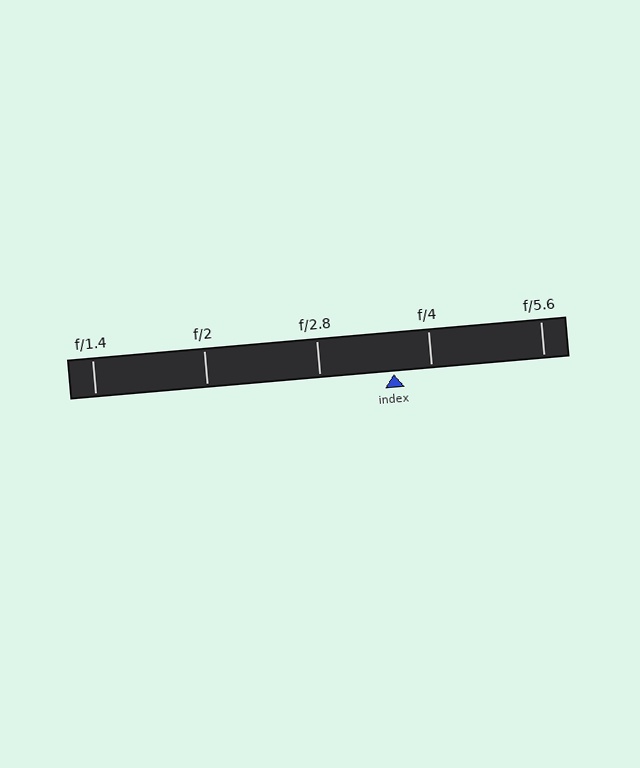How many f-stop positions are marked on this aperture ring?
There are 5 f-stop positions marked.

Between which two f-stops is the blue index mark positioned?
The index mark is between f/2.8 and f/4.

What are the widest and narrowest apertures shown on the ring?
The widest aperture shown is f/1.4 and the narrowest is f/5.6.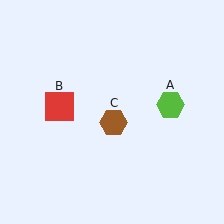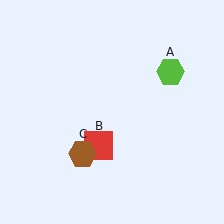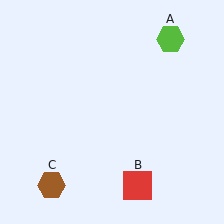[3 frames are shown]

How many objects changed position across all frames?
3 objects changed position: lime hexagon (object A), red square (object B), brown hexagon (object C).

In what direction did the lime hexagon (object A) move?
The lime hexagon (object A) moved up.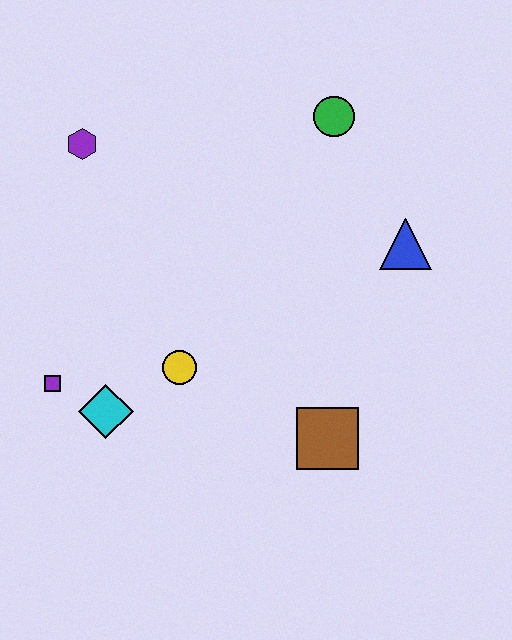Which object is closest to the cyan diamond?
The purple square is closest to the cyan diamond.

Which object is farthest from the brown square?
The purple hexagon is farthest from the brown square.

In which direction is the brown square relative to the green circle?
The brown square is below the green circle.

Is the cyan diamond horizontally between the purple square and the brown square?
Yes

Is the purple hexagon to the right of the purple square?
Yes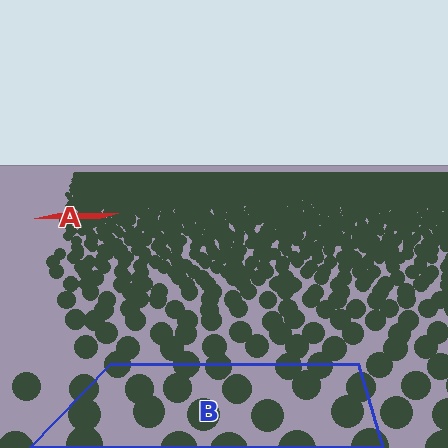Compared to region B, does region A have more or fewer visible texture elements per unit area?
Region A has more texture elements per unit area — they are packed more densely because it is farther away.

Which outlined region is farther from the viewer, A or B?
Region A is farther from the viewer — the texture elements inside it appear smaller and more densely packed.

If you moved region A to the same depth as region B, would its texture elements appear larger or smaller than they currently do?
They would appear larger. At a closer depth, the same texture elements are projected at a bigger on-screen size.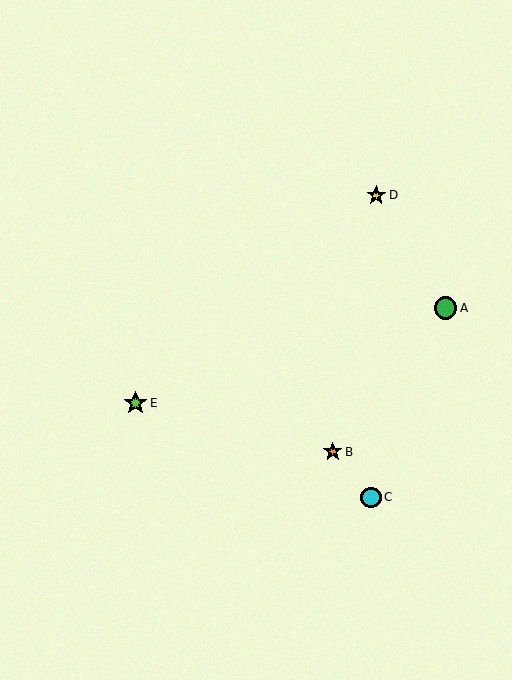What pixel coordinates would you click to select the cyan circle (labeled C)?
Click at (371, 497) to select the cyan circle C.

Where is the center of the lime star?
The center of the lime star is at (136, 403).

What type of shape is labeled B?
Shape B is an orange star.